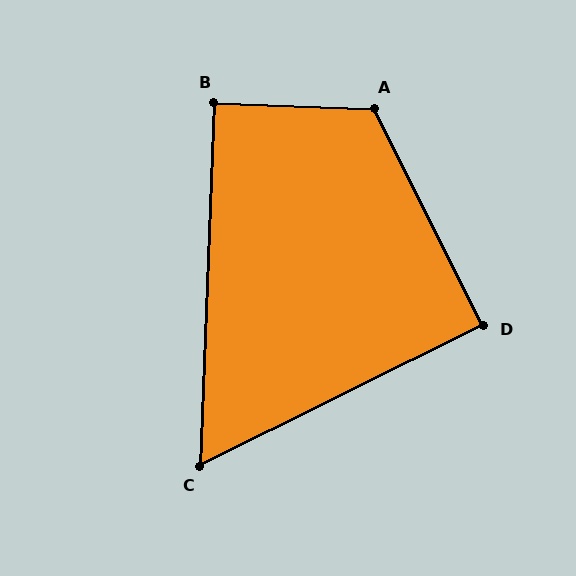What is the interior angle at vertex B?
Approximately 90 degrees (approximately right).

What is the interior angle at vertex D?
Approximately 90 degrees (approximately right).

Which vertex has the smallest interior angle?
C, at approximately 61 degrees.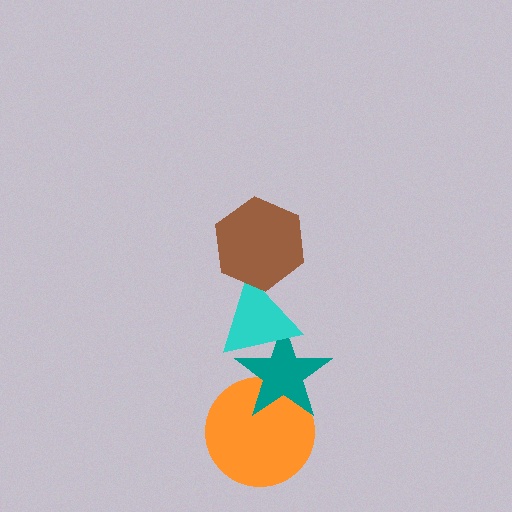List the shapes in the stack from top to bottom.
From top to bottom: the brown hexagon, the cyan triangle, the teal star, the orange circle.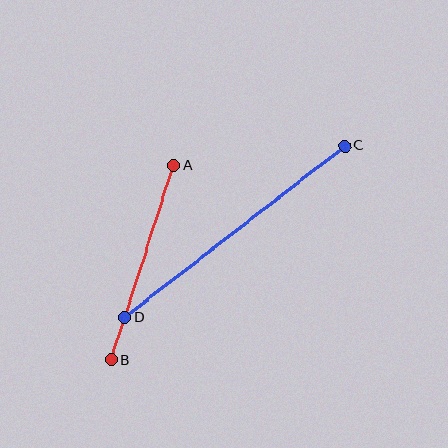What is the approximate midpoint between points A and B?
The midpoint is at approximately (142, 263) pixels.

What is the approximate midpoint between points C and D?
The midpoint is at approximately (235, 232) pixels.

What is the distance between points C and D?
The distance is approximately 279 pixels.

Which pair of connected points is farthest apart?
Points C and D are farthest apart.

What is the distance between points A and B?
The distance is approximately 204 pixels.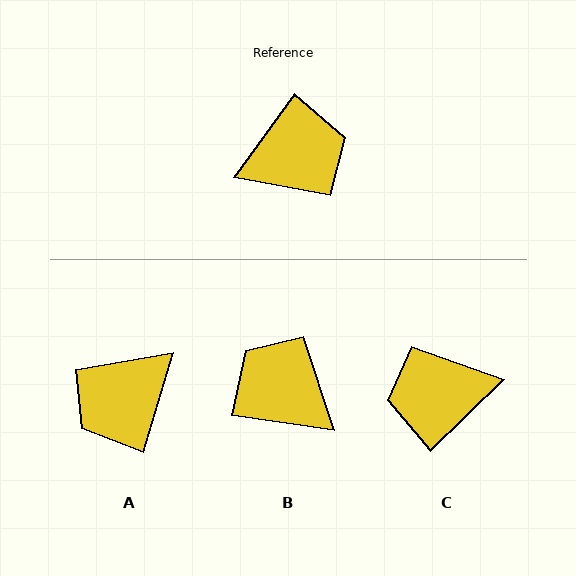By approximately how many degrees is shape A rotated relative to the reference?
Approximately 160 degrees clockwise.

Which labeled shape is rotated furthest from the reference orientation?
C, about 171 degrees away.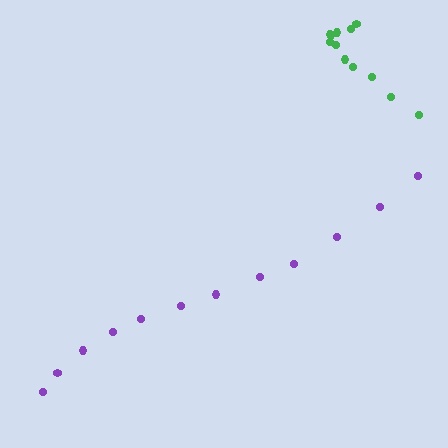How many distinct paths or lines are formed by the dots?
There are 2 distinct paths.